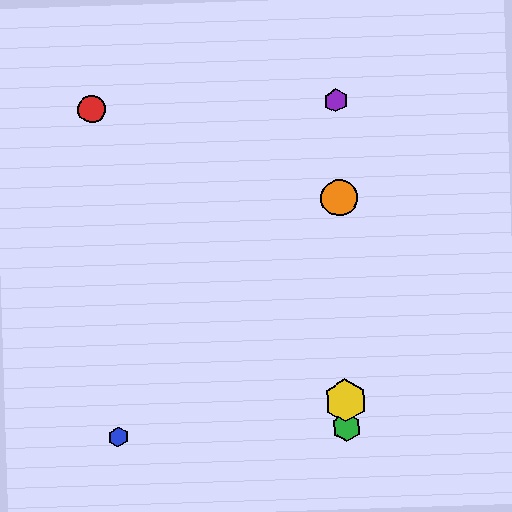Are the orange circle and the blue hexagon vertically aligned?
No, the orange circle is at x≈339 and the blue hexagon is at x≈118.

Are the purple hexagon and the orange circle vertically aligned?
Yes, both are at x≈336.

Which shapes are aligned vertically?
The green hexagon, the yellow hexagon, the purple hexagon, the orange circle are aligned vertically.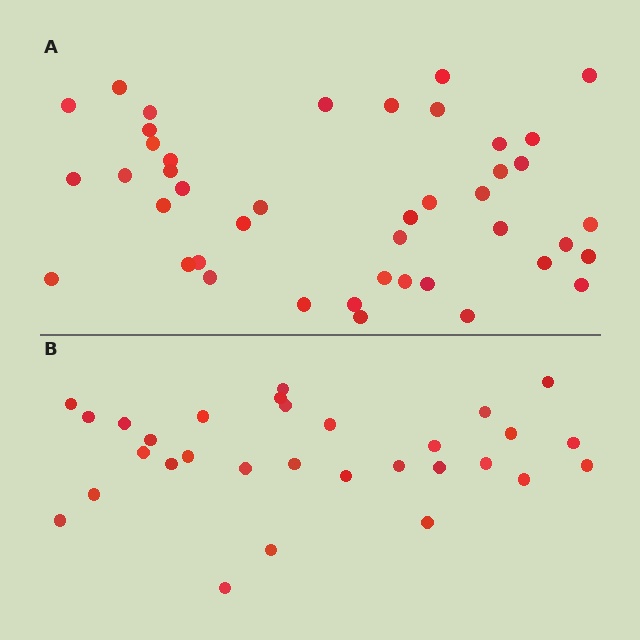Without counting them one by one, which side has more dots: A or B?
Region A (the top region) has more dots.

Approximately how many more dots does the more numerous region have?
Region A has approximately 15 more dots than region B.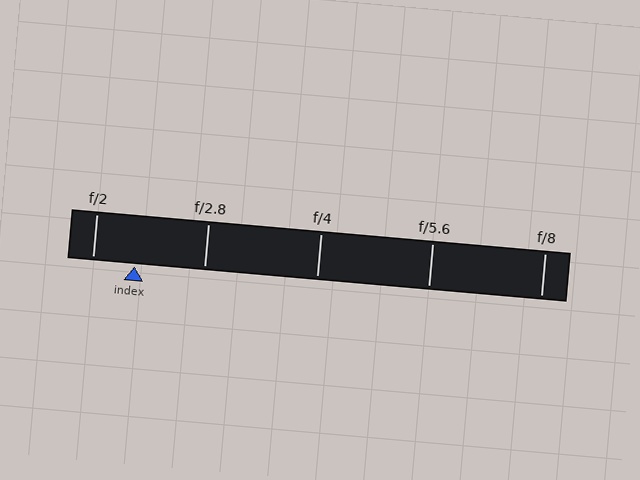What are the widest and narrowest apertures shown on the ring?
The widest aperture shown is f/2 and the narrowest is f/8.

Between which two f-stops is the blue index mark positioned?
The index mark is between f/2 and f/2.8.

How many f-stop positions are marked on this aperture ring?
There are 5 f-stop positions marked.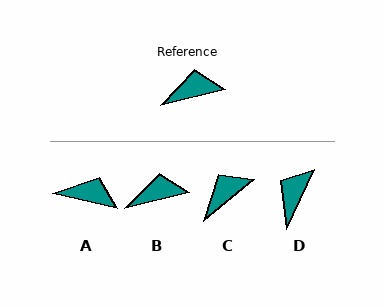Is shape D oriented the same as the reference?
No, it is off by about 51 degrees.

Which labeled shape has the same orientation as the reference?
B.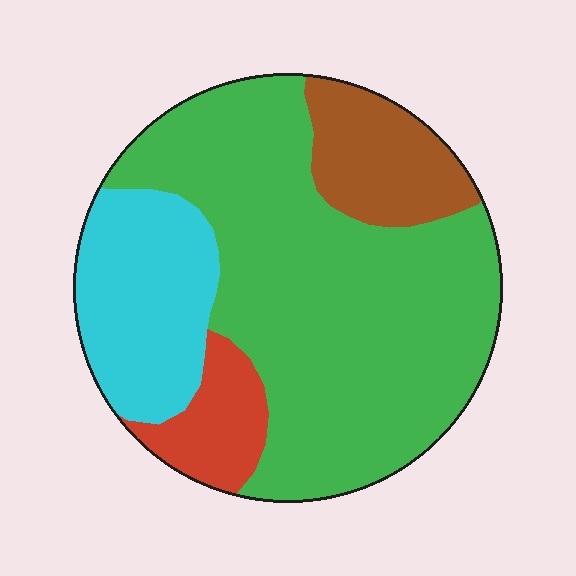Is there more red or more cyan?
Cyan.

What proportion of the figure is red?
Red covers roughly 10% of the figure.